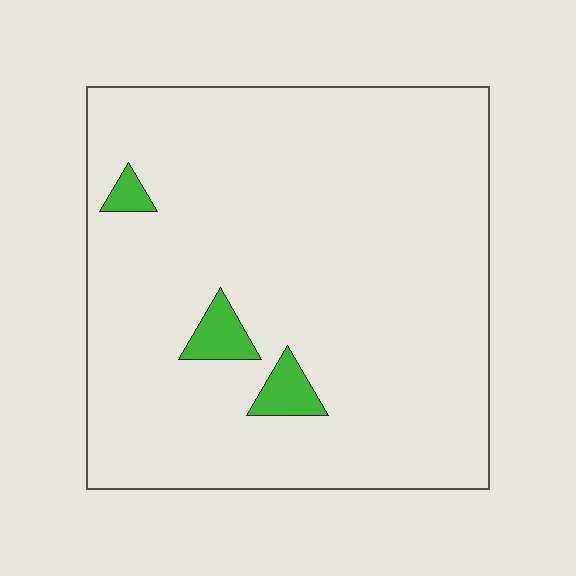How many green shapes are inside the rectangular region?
3.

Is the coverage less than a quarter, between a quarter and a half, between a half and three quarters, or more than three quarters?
Less than a quarter.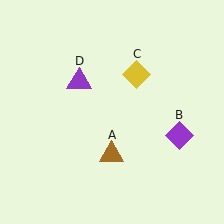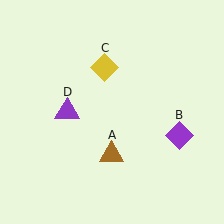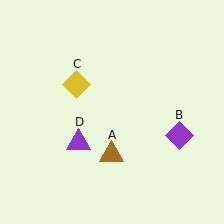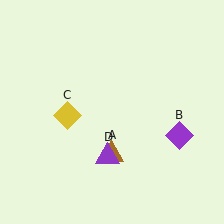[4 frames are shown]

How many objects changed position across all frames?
2 objects changed position: yellow diamond (object C), purple triangle (object D).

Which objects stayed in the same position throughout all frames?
Brown triangle (object A) and purple diamond (object B) remained stationary.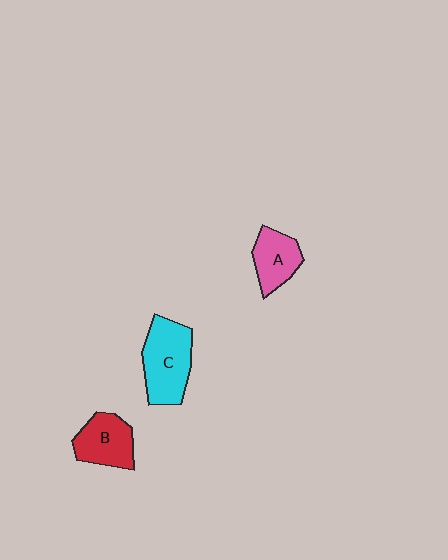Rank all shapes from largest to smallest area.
From largest to smallest: C (cyan), B (red), A (pink).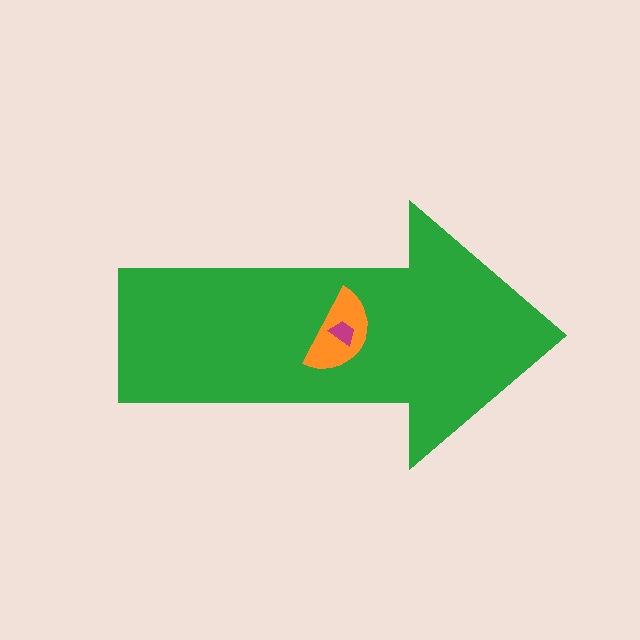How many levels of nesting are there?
3.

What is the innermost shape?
The magenta trapezoid.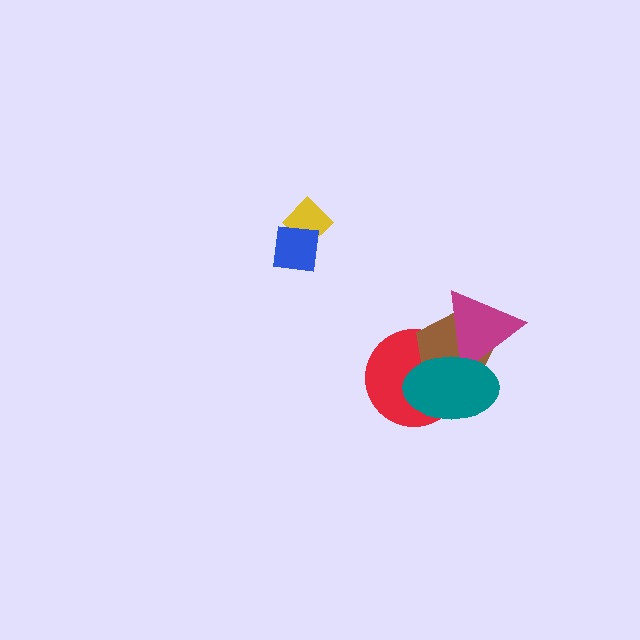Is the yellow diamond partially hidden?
Yes, it is partially covered by another shape.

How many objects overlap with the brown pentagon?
3 objects overlap with the brown pentagon.